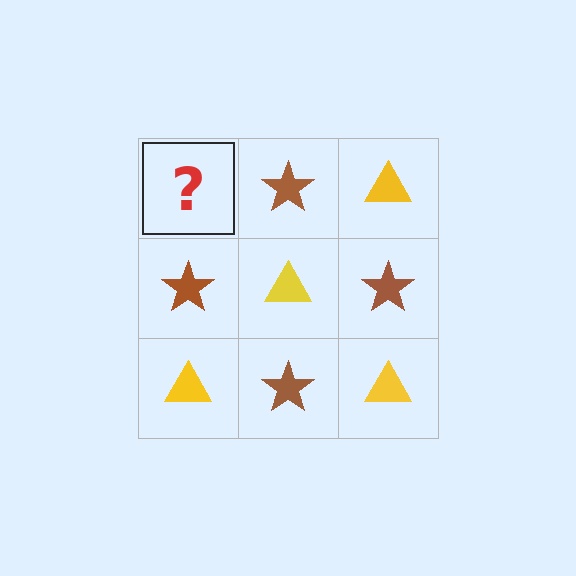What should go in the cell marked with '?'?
The missing cell should contain a yellow triangle.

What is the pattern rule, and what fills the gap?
The rule is that it alternates yellow triangle and brown star in a checkerboard pattern. The gap should be filled with a yellow triangle.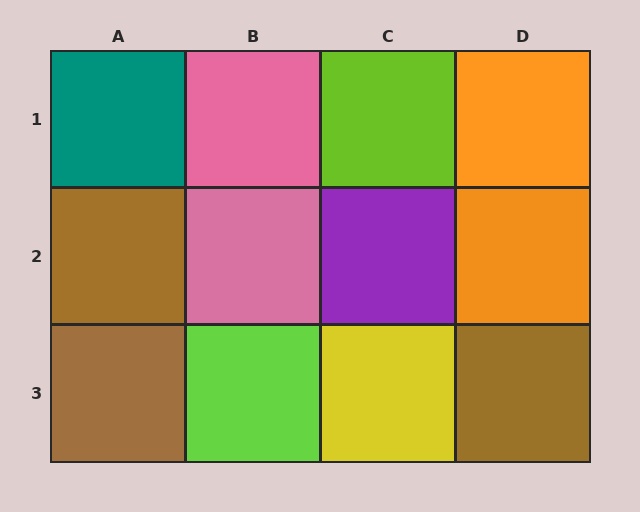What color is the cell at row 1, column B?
Pink.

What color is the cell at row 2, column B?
Pink.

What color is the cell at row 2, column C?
Purple.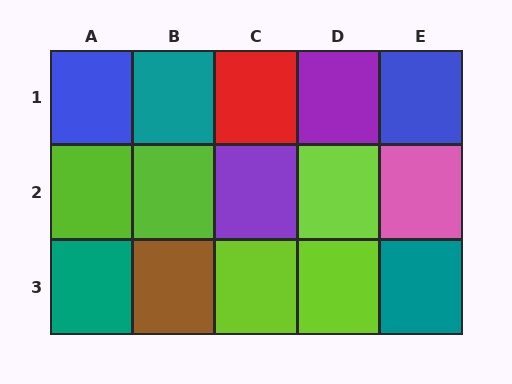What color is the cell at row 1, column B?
Teal.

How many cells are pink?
1 cell is pink.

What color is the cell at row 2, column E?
Pink.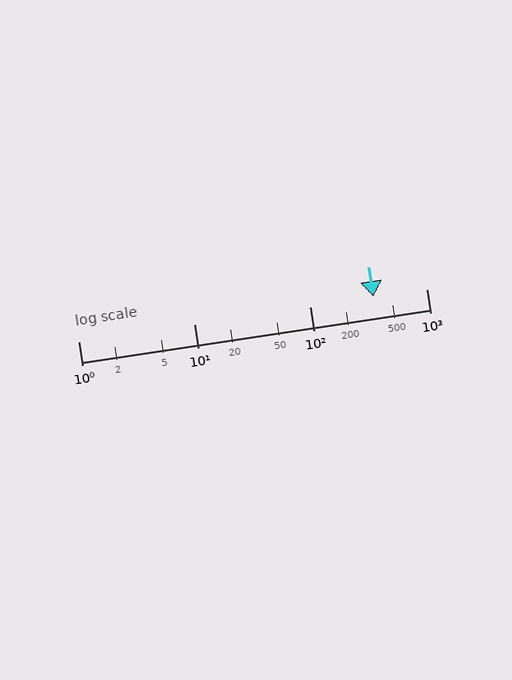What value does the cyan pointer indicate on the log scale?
The pointer indicates approximately 350.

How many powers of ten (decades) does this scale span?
The scale spans 3 decades, from 1 to 1000.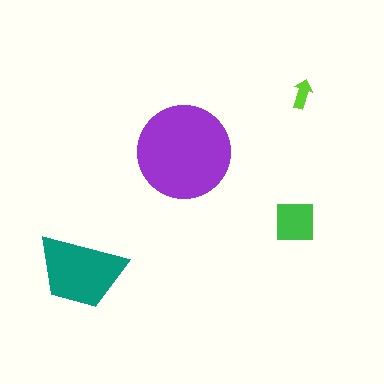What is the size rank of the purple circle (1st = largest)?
1st.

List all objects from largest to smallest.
The purple circle, the teal trapezoid, the green square, the lime arrow.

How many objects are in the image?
There are 4 objects in the image.